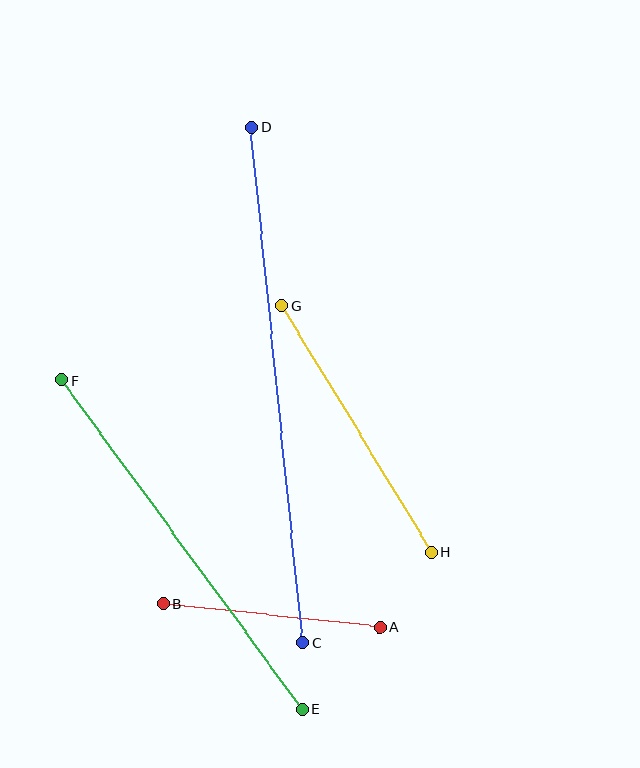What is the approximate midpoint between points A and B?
The midpoint is at approximately (271, 615) pixels.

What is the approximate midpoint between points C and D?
The midpoint is at approximately (277, 385) pixels.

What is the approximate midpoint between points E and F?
The midpoint is at approximately (182, 545) pixels.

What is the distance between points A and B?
The distance is approximately 218 pixels.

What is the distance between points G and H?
The distance is approximately 289 pixels.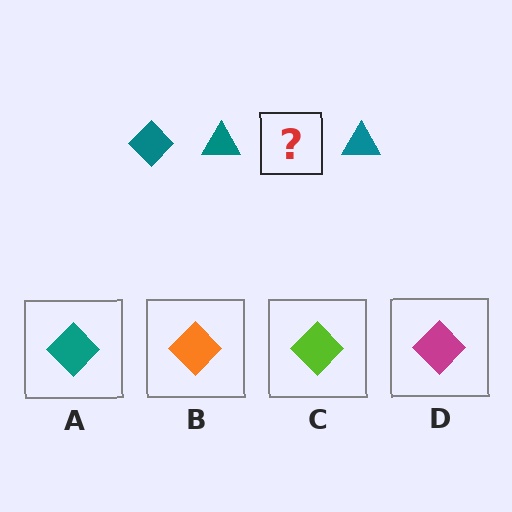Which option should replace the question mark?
Option A.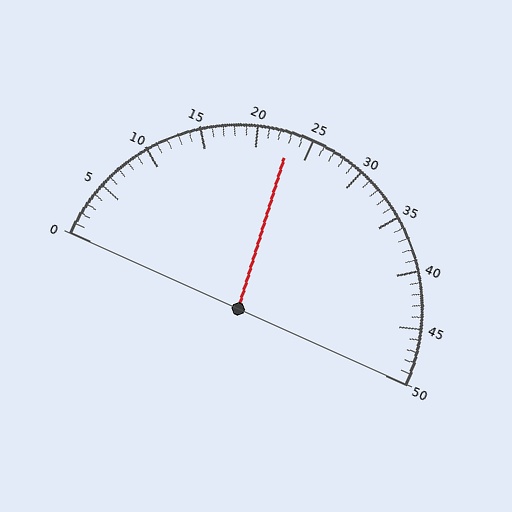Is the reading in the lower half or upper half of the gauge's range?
The reading is in the lower half of the range (0 to 50).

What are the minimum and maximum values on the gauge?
The gauge ranges from 0 to 50.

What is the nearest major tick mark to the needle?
The nearest major tick mark is 25.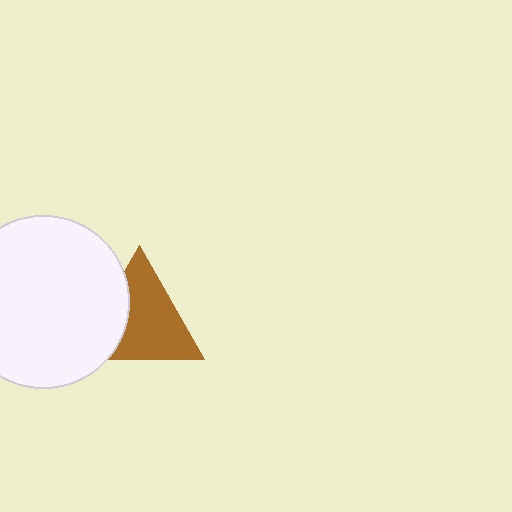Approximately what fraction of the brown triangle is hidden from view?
Roughly 31% of the brown triangle is hidden behind the white circle.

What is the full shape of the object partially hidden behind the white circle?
The partially hidden object is a brown triangle.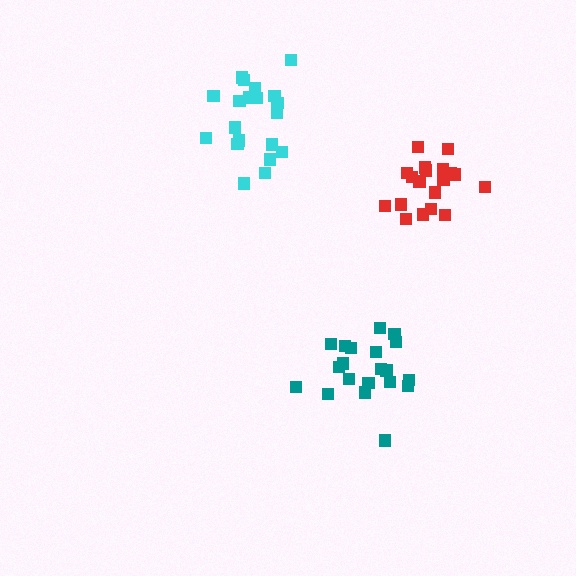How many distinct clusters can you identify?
There are 3 distinct clusters.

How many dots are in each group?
Group 1: 20 dots, Group 2: 20 dots, Group 3: 20 dots (60 total).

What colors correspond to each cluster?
The clusters are colored: cyan, red, teal.